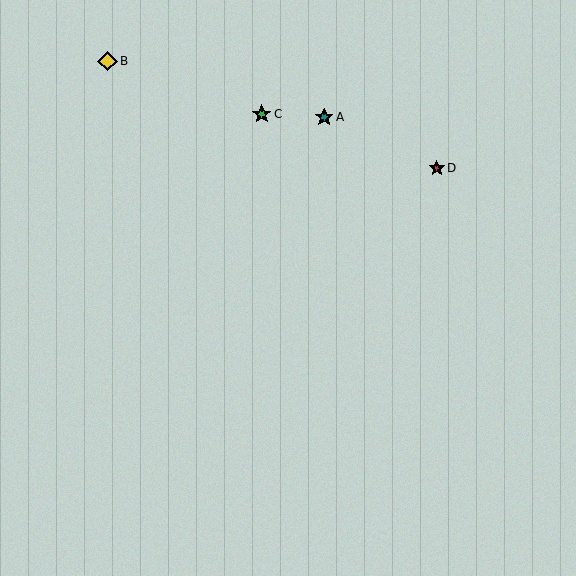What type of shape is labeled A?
Shape A is a teal star.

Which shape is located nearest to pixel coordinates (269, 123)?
The green star (labeled C) at (262, 114) is nearest to that location.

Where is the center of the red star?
The center of the red star is at (437, 168).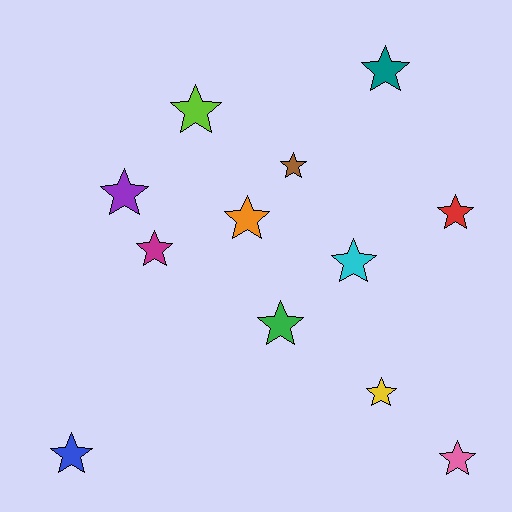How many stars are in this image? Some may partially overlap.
There are 12 stars.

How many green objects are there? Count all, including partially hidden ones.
There is 1 green object.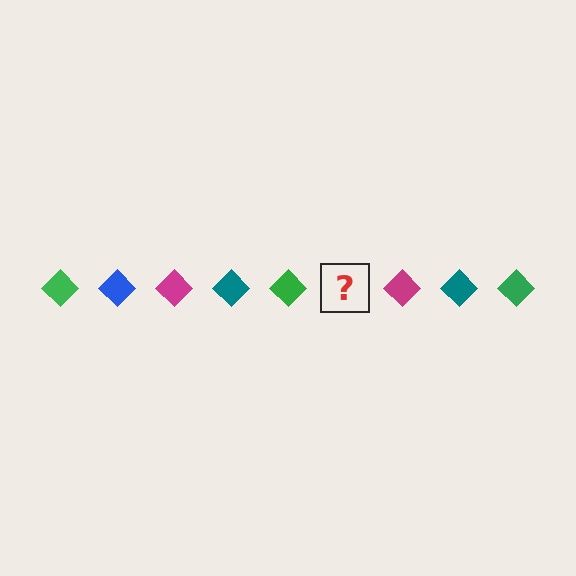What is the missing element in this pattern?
The missing element is a blue diamond.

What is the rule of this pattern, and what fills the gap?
The rule is that the pattern cycles through green, blue, magenta, teal diamonds. The gap should be filled with a blue diamond.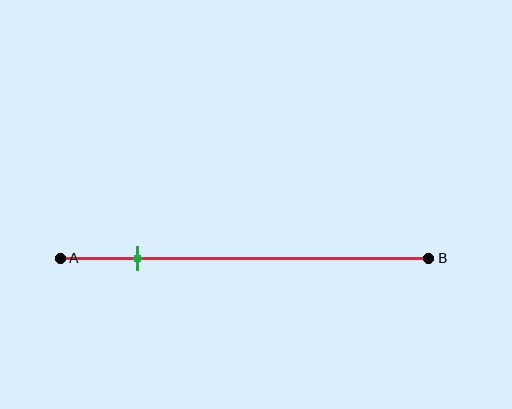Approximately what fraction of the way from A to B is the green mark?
The green mark is approximately 20% of the way from A to B.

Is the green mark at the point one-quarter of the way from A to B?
No, the mark is at about 20% from A, not at the 25% one-quarter point.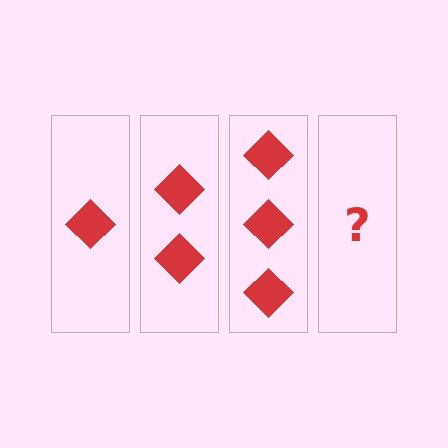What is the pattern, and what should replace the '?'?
The pattern is that each step adds one more diamond. The '?' should be 4 diamonds.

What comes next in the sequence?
The next element should be 4 diamonds.